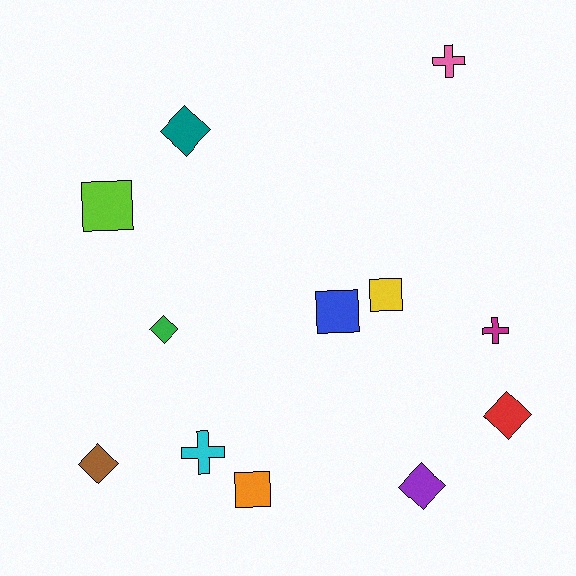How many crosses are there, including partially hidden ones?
There are 3 crosses.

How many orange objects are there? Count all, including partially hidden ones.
There is 1 orange object.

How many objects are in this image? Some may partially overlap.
There are 12 objects.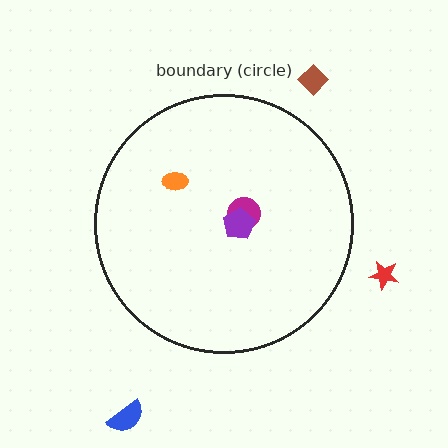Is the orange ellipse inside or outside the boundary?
Inside.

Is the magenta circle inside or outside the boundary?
Inside.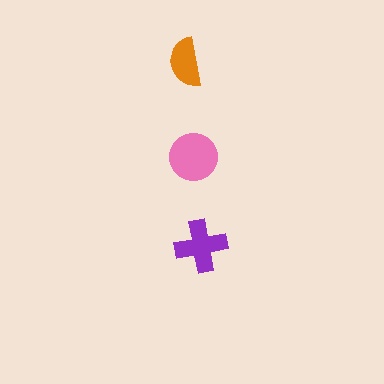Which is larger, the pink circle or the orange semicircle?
The pink circle.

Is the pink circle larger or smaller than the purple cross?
Larger.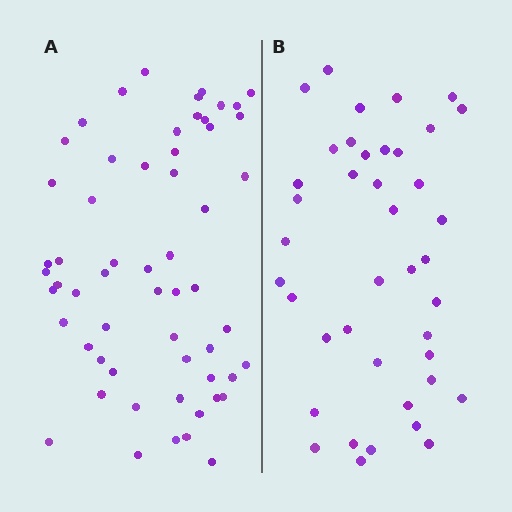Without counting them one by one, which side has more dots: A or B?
Region A (the left region) has more dots.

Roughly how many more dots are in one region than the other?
Region A has approximately 15 more dots than region B.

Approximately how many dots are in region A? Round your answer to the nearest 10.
About 60 dots. (The exact count is 58, which rounds to 60.)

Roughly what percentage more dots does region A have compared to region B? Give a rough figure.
About 40% more.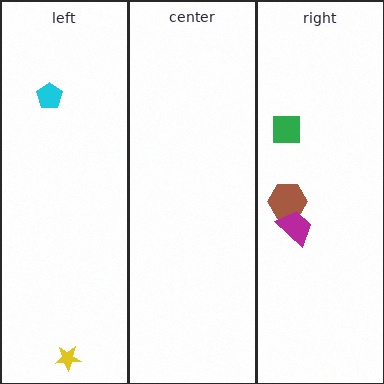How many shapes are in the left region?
2.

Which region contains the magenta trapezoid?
The right region.